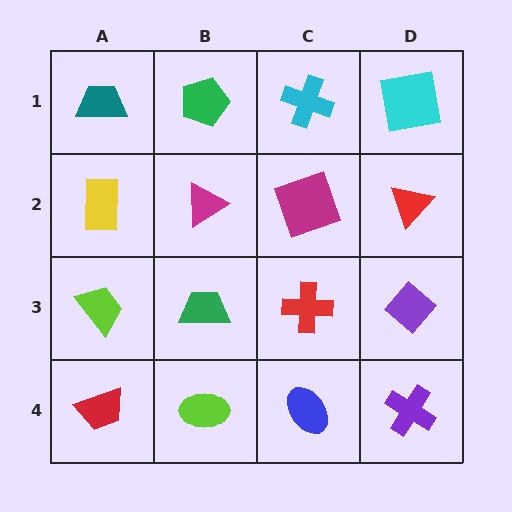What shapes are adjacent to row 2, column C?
A cyan cross (row 1, column C), a red cross (row 3, column C), a magenta triangle (row 2, column B), a red triangle (row 2, column D).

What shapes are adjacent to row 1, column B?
A magenta triangle (row 2, column B), a teal trapezoid (row 1, column A), a cyan cross (row 1, column C).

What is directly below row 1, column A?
A yellow rectangle.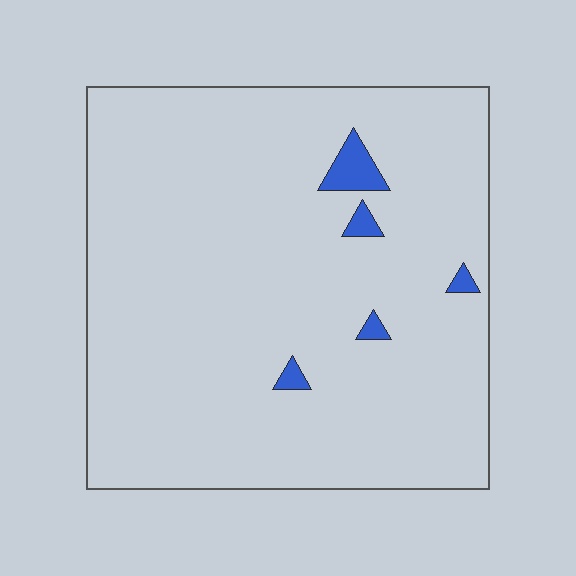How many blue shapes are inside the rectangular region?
5.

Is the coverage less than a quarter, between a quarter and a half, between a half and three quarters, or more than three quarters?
Less than a quarter.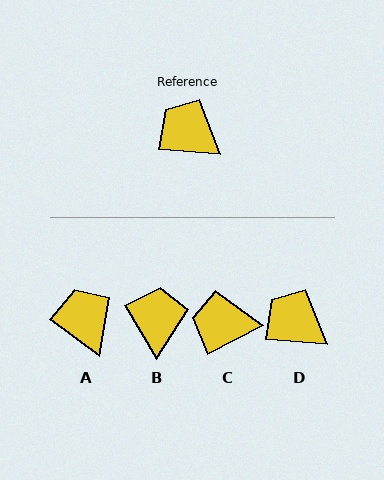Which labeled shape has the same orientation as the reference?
D.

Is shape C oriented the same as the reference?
No, it is off by about 33 degrees.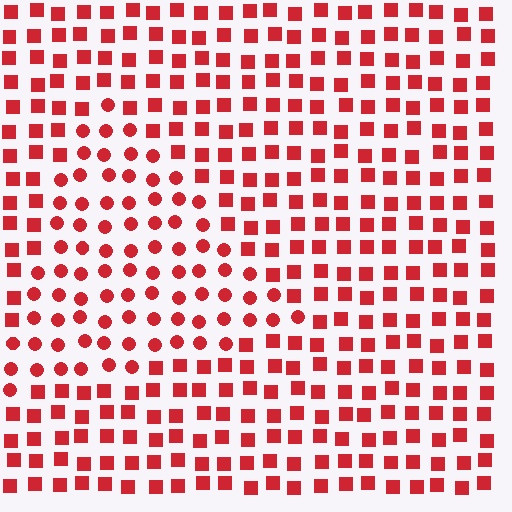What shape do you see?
I see a triangle.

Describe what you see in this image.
The image is filled with small red elements arranged in a uniform grid. A triangle-shaped region contains circles, while the surrounding area contains squares. The boundary is defined purely by the change in element shape.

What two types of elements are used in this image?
The image uses circles inside the triangle region and squares outside it.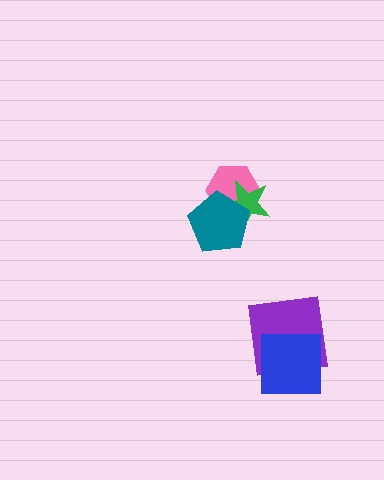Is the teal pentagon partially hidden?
No, no other shape covers it.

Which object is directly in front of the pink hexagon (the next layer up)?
The green star is directly in front of the pink hexagon.